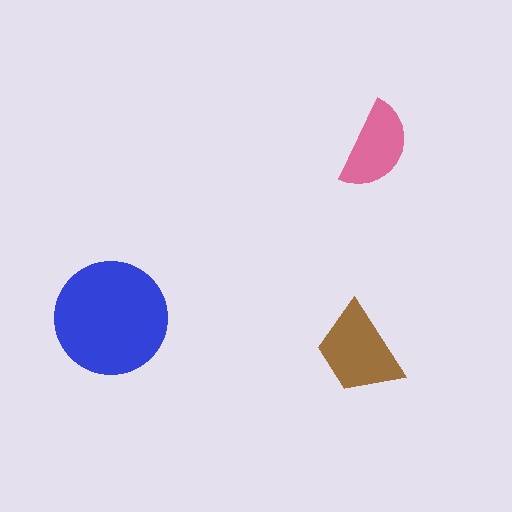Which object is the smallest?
The pink semicircle.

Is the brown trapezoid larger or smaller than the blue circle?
Smaller.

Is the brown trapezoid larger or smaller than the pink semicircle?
Larger.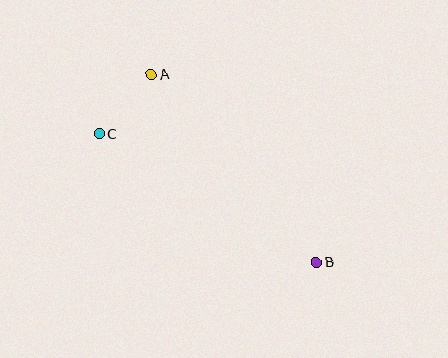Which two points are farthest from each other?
Points B and C are farthest from each other.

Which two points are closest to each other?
Points A and C are closest to each other.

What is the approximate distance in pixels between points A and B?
The distance between A and B is approximately 250 pixels.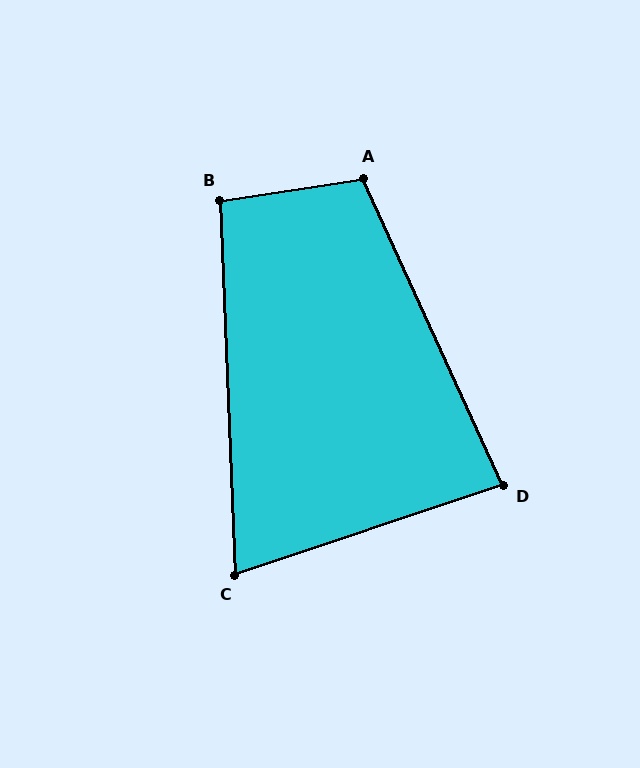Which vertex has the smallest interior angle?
C, at approximately 74 degrees.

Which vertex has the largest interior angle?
A, at approximately 106 degrees.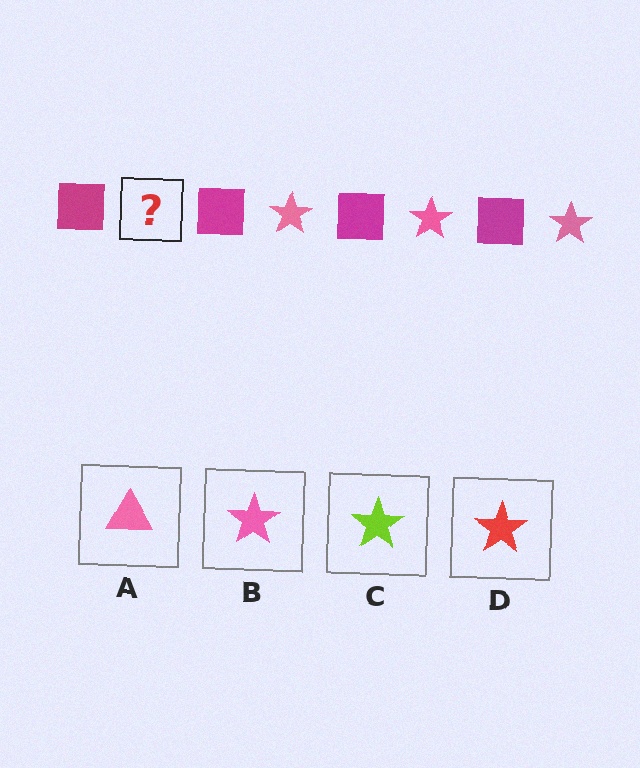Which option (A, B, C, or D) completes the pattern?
B.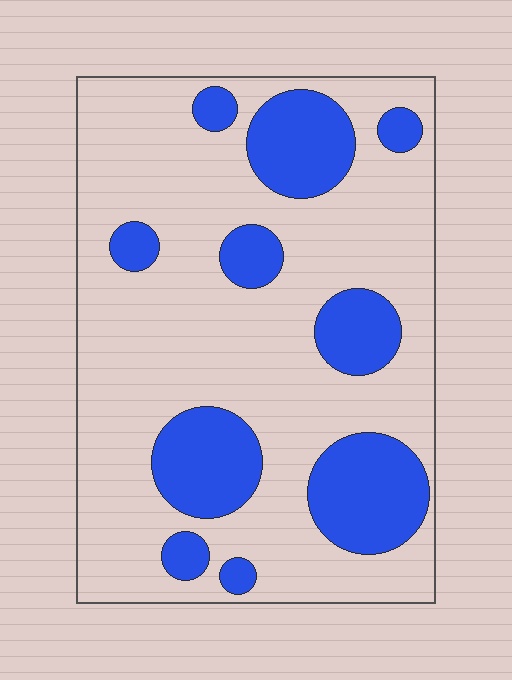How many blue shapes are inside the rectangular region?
10.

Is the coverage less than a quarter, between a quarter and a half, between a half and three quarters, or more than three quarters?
Between a quarter and a half.